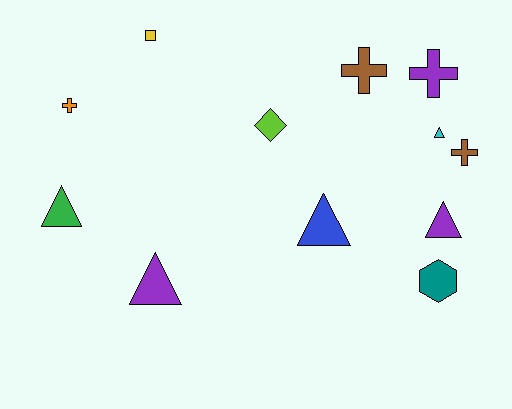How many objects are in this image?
There are 12 objects.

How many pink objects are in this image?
There are no pink objects.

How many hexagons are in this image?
There is 1 hexagon.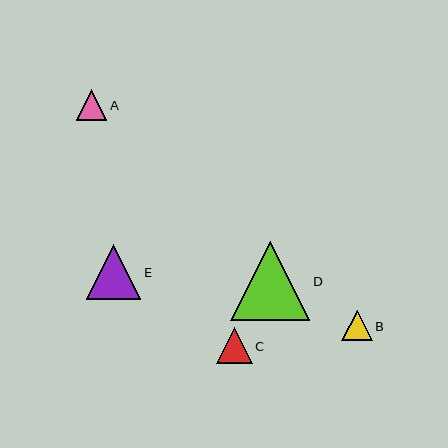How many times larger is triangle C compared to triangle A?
Triangle C is approximately 1.2 times the size of triangle A.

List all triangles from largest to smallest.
From largest to smallest: D, E, C, B, A.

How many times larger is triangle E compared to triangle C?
Triangle E is approximately 1.5 times the size of triangle C.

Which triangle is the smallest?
Triangle A is the smallest with a size of approximately 30 pixels.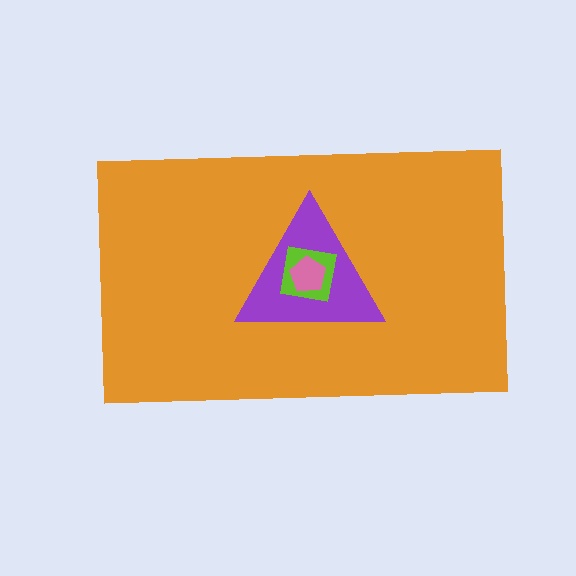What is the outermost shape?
The orange rectangle.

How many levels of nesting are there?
4.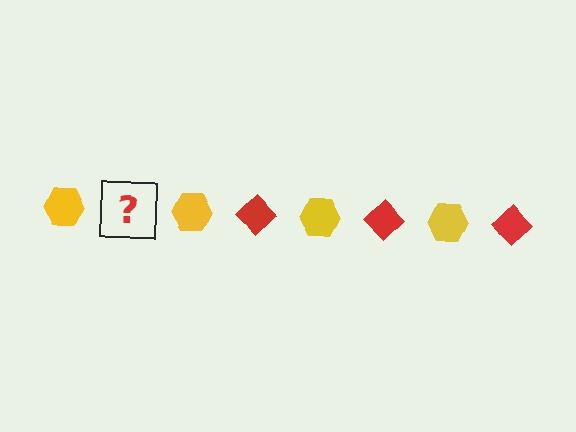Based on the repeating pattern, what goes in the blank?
The blank should be a red diamond.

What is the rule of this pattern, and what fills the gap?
The rule is that the pattern alternates between yellow hexagon and red diamond. The gap should be filled with a red diamond.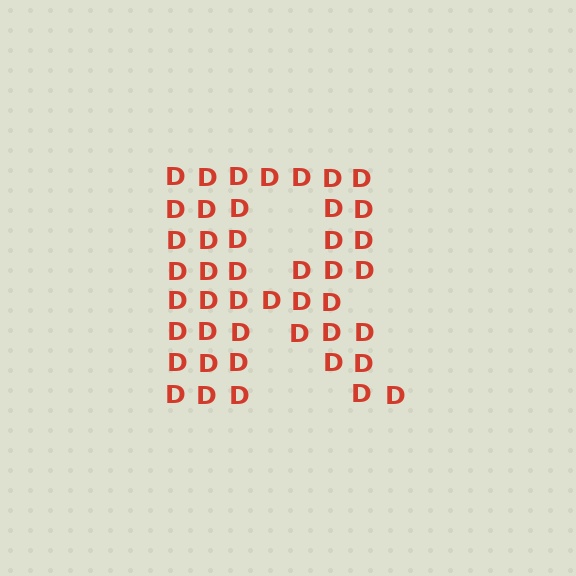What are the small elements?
The small elements are letter D's.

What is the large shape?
The large shape is the letter R.